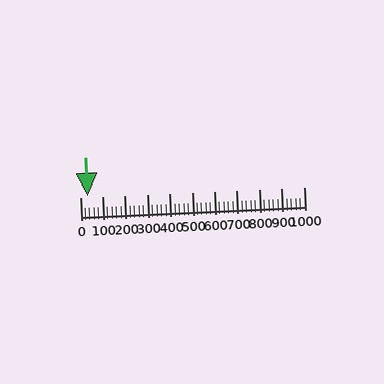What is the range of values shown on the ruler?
The ruler shows values from 0 to 1000.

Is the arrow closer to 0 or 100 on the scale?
The arrow is closer to 0.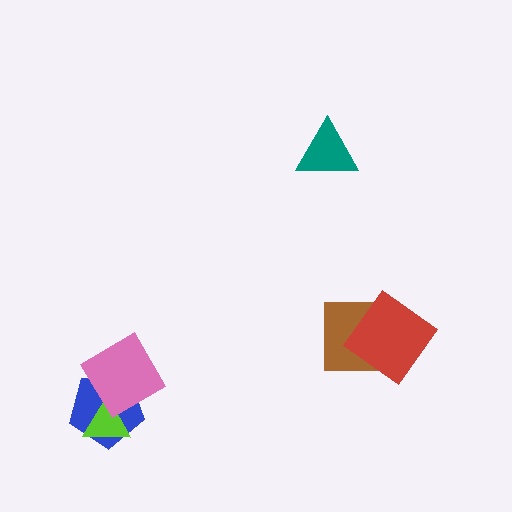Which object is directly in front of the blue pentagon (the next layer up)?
The lime triangle is directly in front of the blue pentagon.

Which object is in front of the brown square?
The red diamond is in front of the brown square.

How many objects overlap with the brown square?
1 object overlaps with the brown square.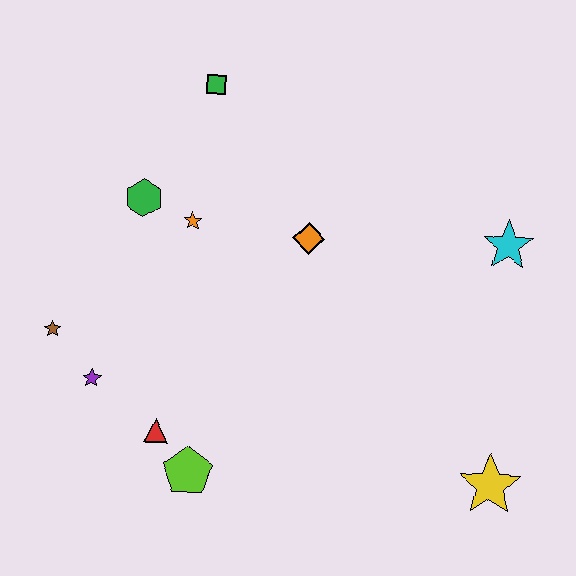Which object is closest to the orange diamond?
The orange star is closest to the orange diamond.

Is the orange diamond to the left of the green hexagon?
No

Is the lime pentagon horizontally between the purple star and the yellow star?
Yes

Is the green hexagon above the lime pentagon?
Yes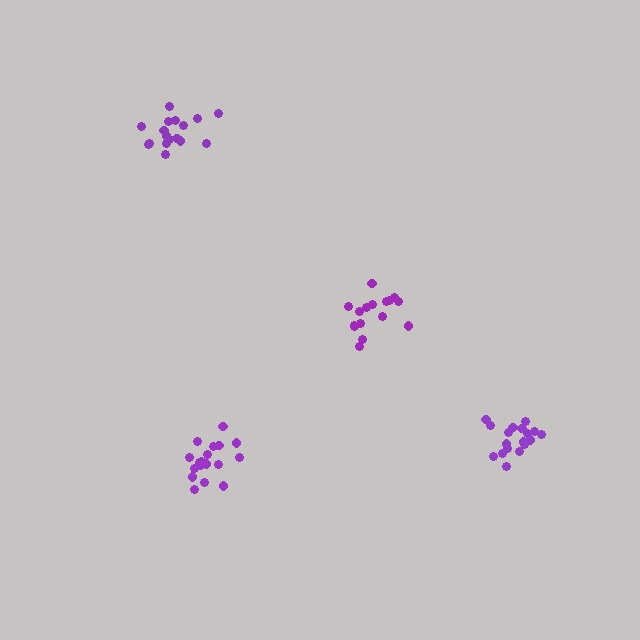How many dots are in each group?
Group 1: 17 dots, Group 2: 18 dots, Group 3: 16 dots, Group 4: 18 dots (69 total).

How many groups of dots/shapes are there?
There are 4 groups.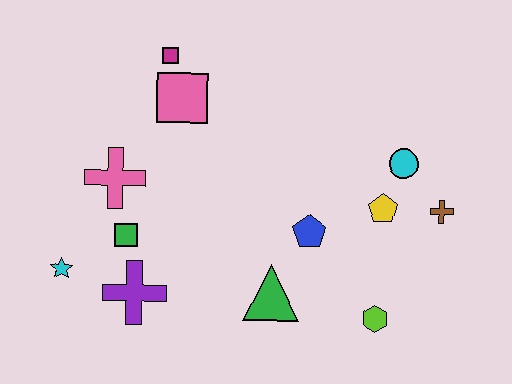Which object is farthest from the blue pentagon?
The cyan star is farthest from the blue pentagon.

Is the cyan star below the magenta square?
Yes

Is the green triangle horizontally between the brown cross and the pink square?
Yes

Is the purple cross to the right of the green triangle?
No